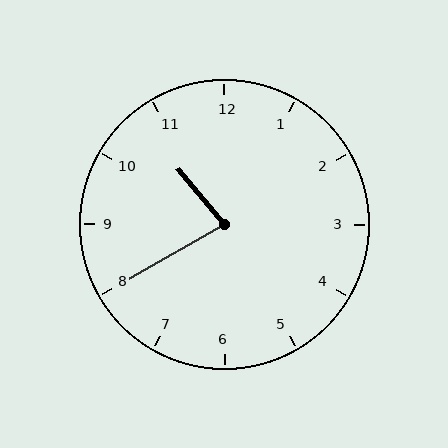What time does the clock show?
10:40.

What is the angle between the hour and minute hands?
Approximately 80 degrees.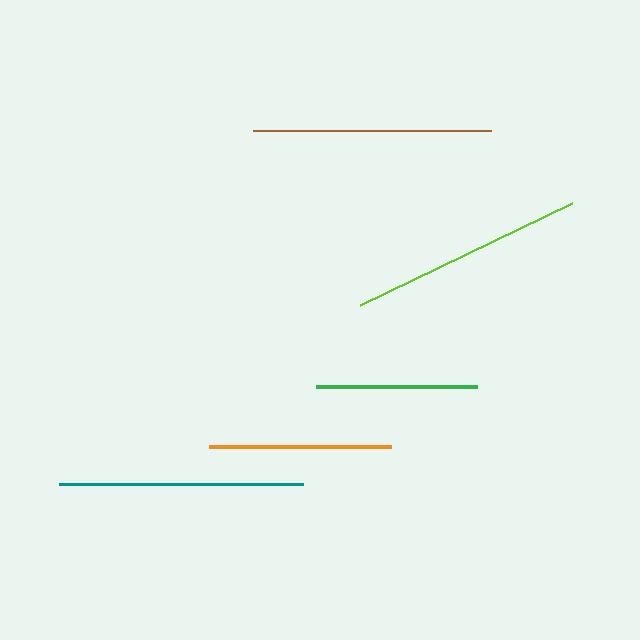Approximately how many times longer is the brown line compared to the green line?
The brown line is approximately 1.5 times the length of the green line.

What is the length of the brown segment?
The brown segment is approximately 239 pixels long.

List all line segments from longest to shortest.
From longest to shortest: teal, brown, lime, orange, green.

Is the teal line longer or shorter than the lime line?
The teal line is longer than the lime line.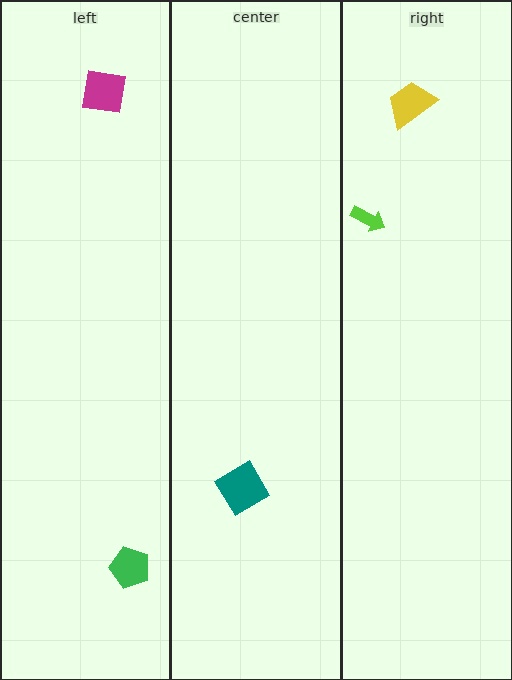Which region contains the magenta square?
The left region.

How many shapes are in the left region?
2.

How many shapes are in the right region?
2.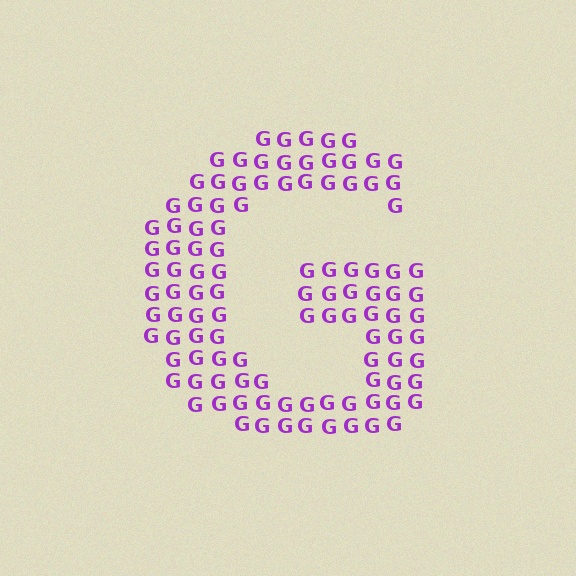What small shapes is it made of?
It is made of small letter G's.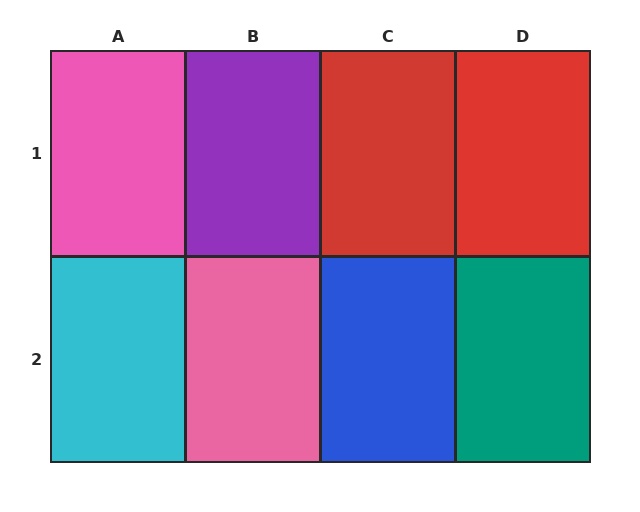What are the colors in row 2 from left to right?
Cyan, pink, blue, teal.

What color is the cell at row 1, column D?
Red.